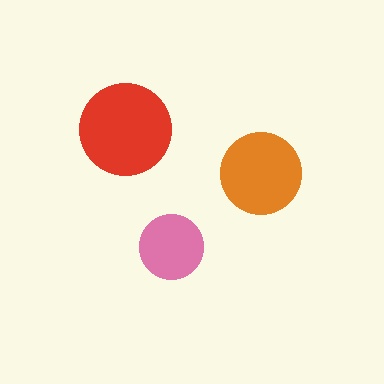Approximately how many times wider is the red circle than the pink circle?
About 1.5 times wider.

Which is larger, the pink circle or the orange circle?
The orange one.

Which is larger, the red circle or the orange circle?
The red one.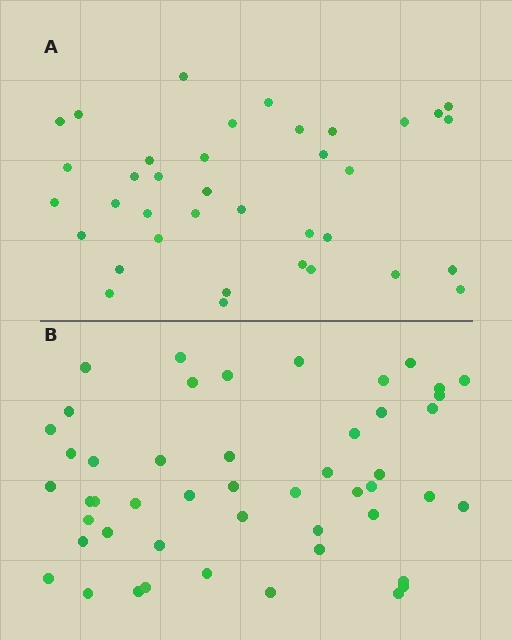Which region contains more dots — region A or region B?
Region B (the bottom region) has more dots.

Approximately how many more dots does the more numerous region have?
Region B has roughly 12 or so more dots than region A.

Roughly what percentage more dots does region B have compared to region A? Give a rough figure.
About 30% more.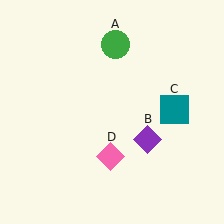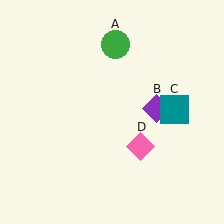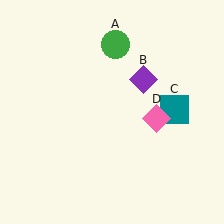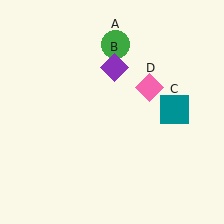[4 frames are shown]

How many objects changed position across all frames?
2 objects changed position: purple diamond (object B), pink diamond (object D).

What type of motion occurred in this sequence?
The purple diamond (object B), pink diamond (object D) rotated counterclockwise around the center of the scene.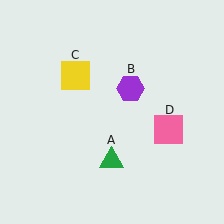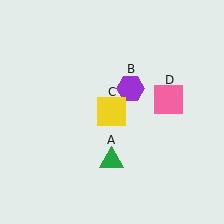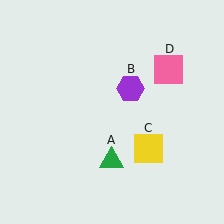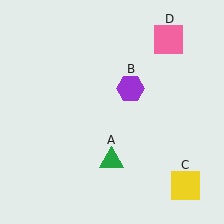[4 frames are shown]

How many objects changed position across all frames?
2 objects changed position: yellow square (object C), pink square (object D).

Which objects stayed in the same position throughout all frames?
Green triangle (object A) and purple hexagon (object B) remained stationary.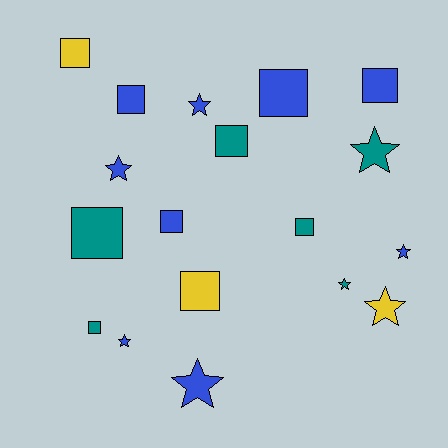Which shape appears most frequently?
Square, with 10 objects.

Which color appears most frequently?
Blue, with 9 objects.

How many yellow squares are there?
There are 2 yellow squares.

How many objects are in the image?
There are 18 objects.